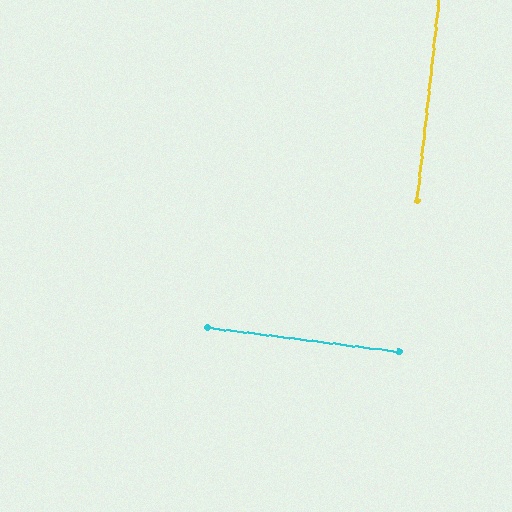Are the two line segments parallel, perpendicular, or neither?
Perpendicular — they meet at approximately 89°.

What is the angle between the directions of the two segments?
Approximately 89 degrees.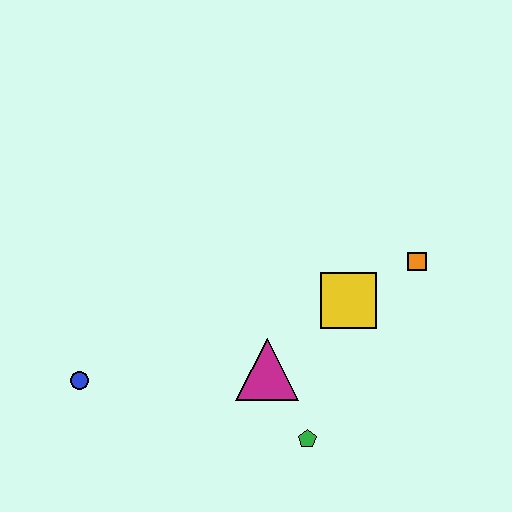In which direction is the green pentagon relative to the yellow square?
The green pentagon is below the yellow square.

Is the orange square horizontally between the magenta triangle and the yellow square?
No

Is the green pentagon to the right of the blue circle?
Yes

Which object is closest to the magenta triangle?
The green pentagon is closest to the magenta triangle.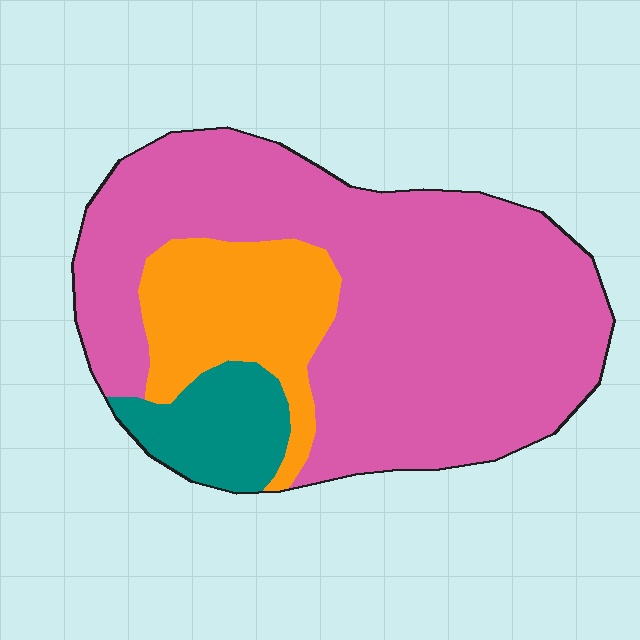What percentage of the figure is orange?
Orange covers 19% of the figure.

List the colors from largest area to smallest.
From largest to smallest: pink, orange, teal.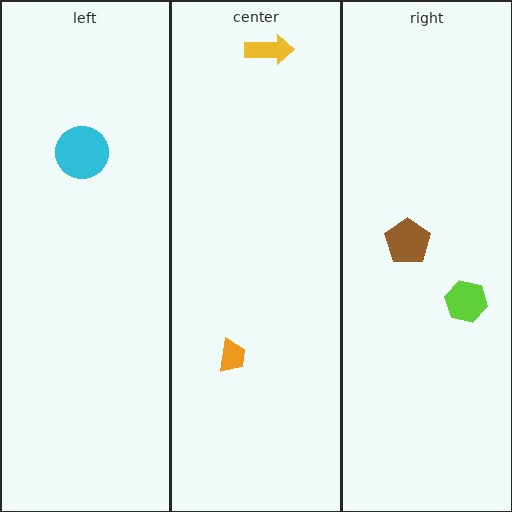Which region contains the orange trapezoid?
The center region.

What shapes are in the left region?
The cyan circle.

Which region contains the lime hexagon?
The right region.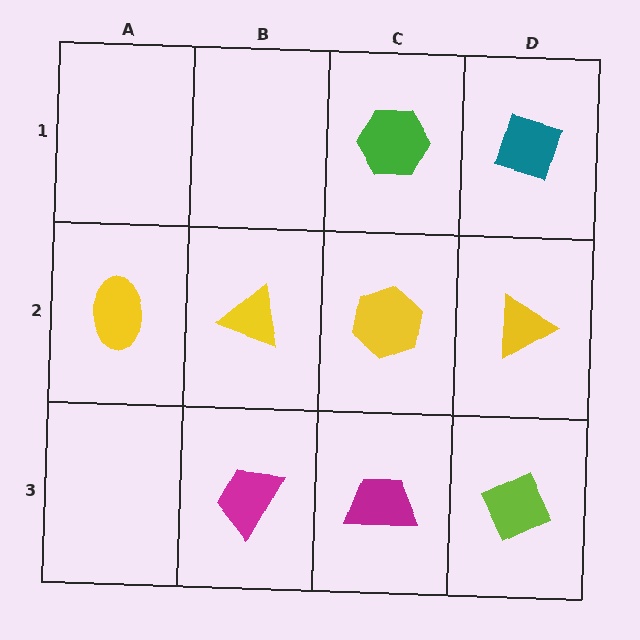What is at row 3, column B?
A magenta trapezoid.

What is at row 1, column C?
A green hexagon.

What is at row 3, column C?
A magenta trapezoid.